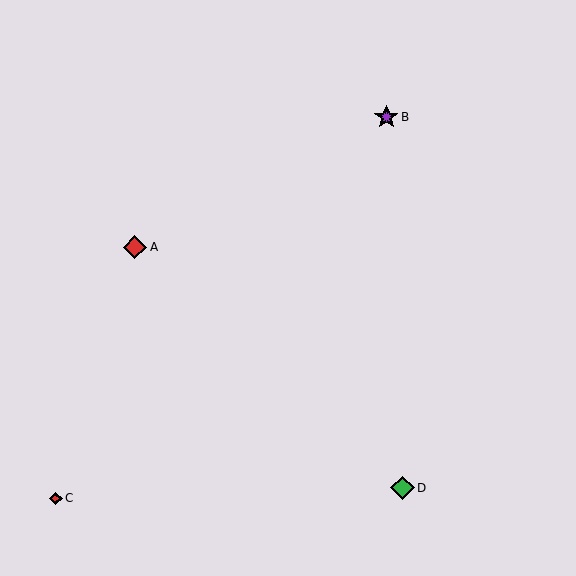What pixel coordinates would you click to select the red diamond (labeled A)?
Click at (135, 247) to select the red diamond A.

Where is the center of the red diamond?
The center of the red diamond is at (135, 247).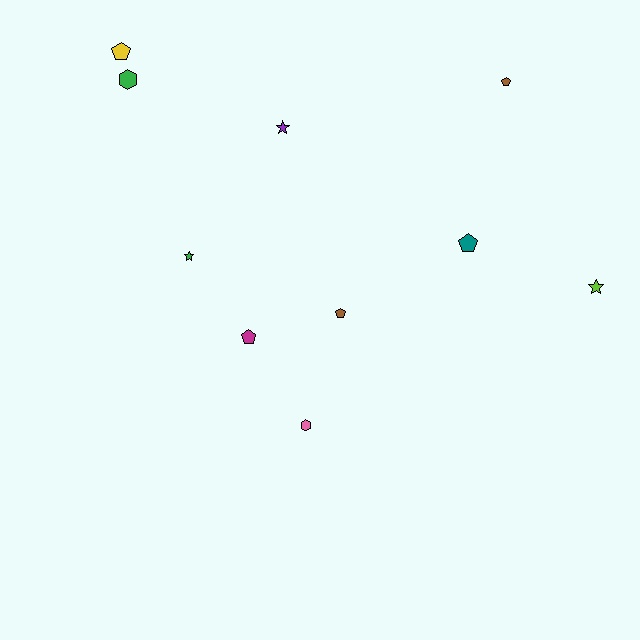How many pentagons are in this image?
There are 5 pentagons.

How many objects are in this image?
There are 10 objects.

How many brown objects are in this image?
There are 2 brown objects.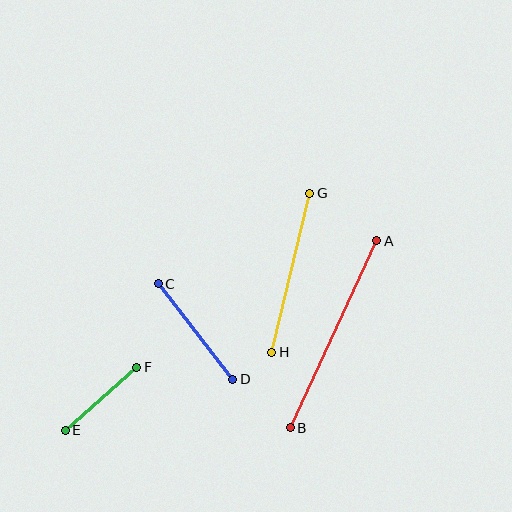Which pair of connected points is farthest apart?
Points A and B are farthest apart.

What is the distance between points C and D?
The distance is approximately 121 pixels.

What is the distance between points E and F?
The distance is approximately 95 pixels.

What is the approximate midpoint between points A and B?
The midpoint is at approximately (334, 334) pixels.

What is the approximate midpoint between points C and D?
The midpoint is at approximately (195, 332) pixels.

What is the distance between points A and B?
The distance is approximately 206 pixels.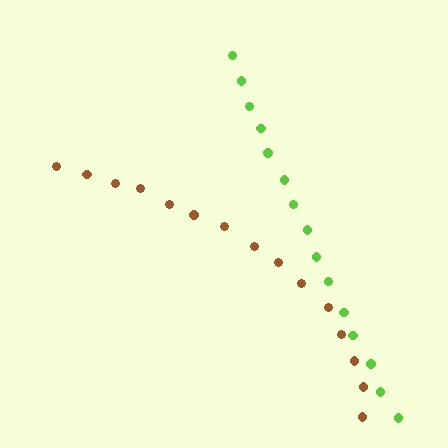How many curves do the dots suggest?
There are 2 distinct paths.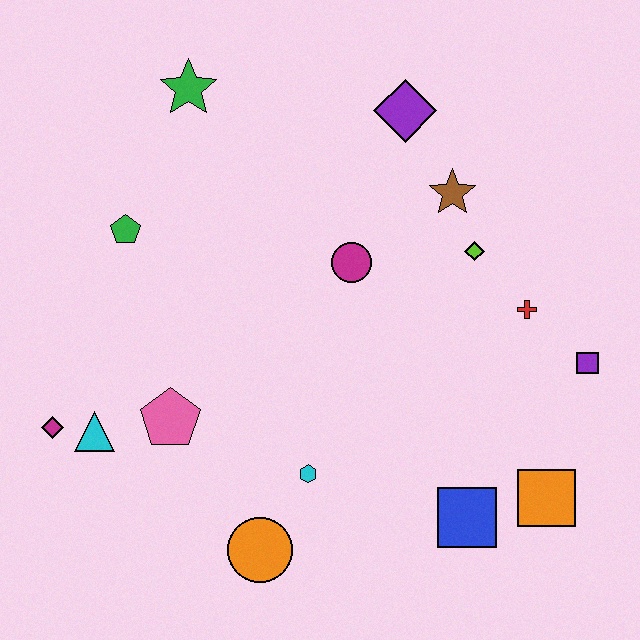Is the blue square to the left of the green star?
No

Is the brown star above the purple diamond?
No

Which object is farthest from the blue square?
The green star is farthest from the blue square.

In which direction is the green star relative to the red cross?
The green star is to the left of the red cross.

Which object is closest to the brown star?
The lime diamond is closest to the brown star.